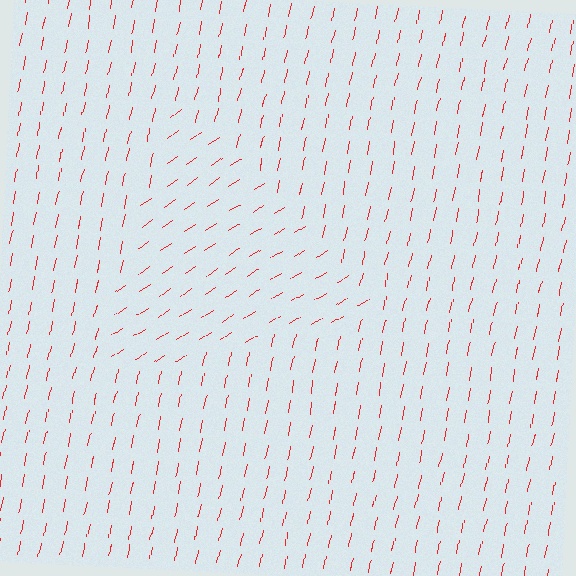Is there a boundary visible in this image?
Yes, there is a texture boundary formed by a change in line orientation.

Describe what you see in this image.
The image is filled with small red line segments. A triangle region in the image has lines oriented differently from the surrounding lines, creating a visible texture boundary.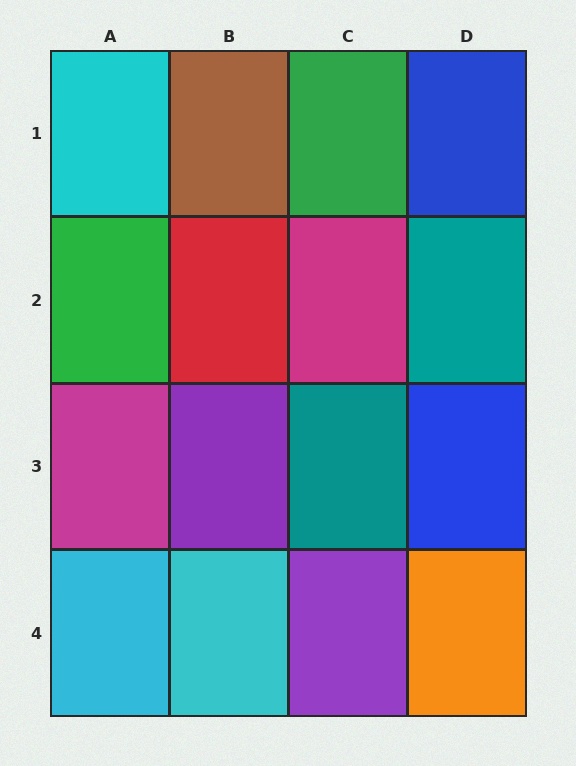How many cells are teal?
2 cells are teal.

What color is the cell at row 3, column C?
Teal.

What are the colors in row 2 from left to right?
Green, red, magenta, teal.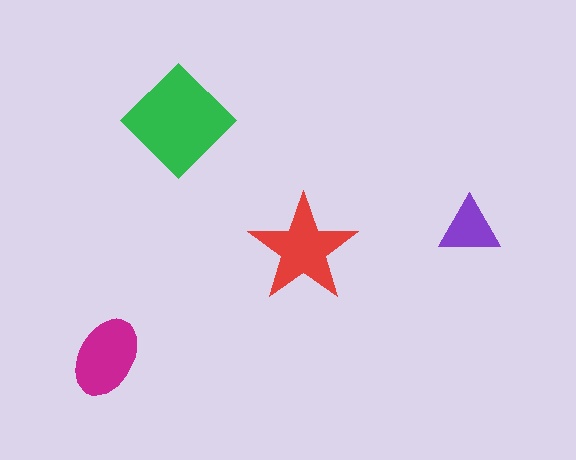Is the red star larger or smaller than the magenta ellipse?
Larger.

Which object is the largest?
The green diamond.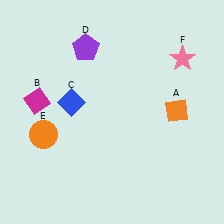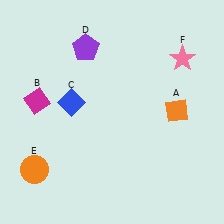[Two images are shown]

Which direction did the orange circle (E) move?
The orange circle (E) moved down.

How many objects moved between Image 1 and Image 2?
1 object moved between the two images.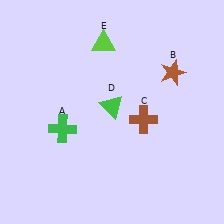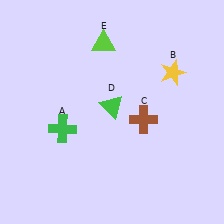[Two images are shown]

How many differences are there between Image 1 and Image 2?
There is 1 difference between the two images.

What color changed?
The star (B) changed from brown in Image 1 to yellow in Image 2.